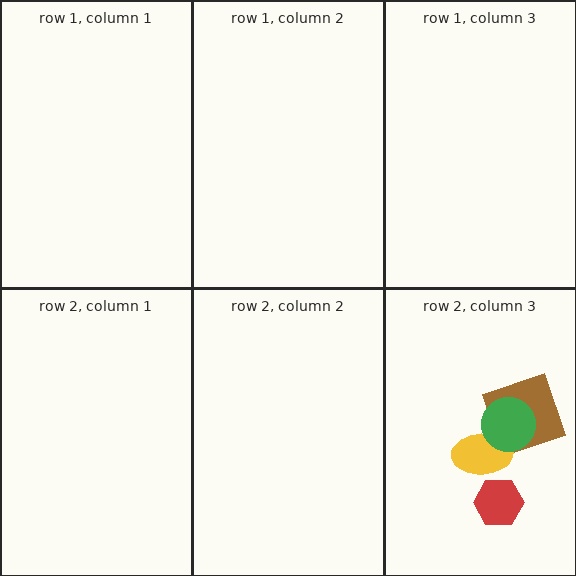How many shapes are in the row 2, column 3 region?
4.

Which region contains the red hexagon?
The row 2, column 3 region.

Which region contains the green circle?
The row 2, column 3 region.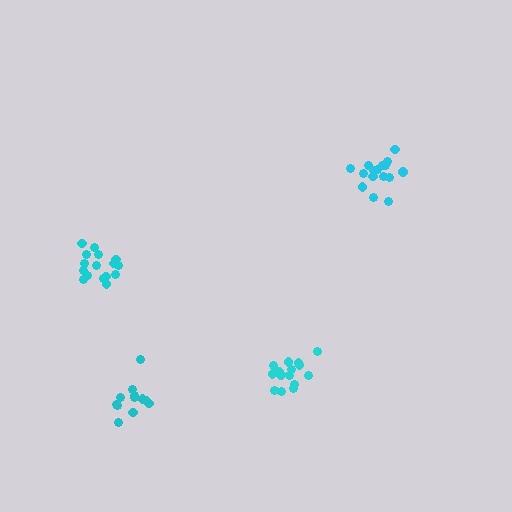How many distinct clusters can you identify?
There are 4 distinct clusters.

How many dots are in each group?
Group 1: 16 dots, Group 2: 15 dots, Group 3: 12 dots, Group 4: 16 dots (59 total).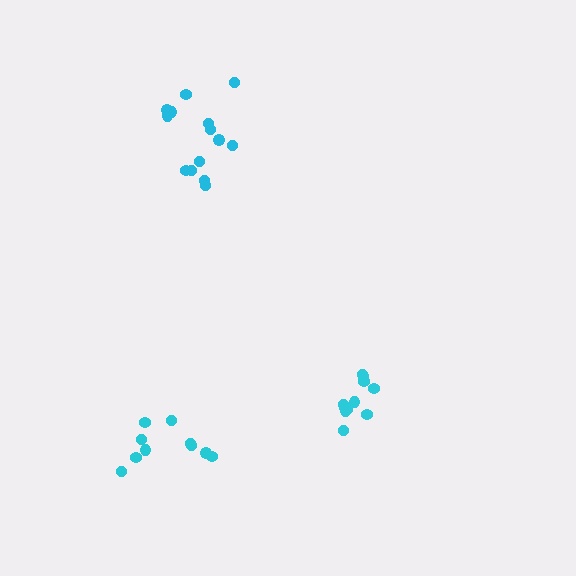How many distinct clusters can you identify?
There are 3 distinct clusters.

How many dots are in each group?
Group 1: 10 dots, Group 2: 11 dots, Group 3: 14 dots (35 total).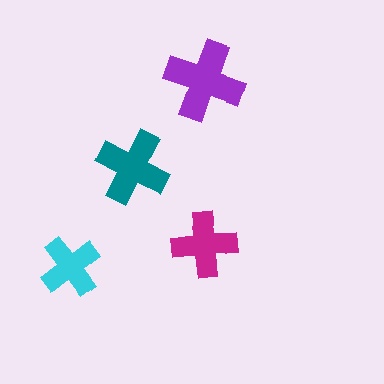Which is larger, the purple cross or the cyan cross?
The purple one.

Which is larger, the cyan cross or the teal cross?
The teal one.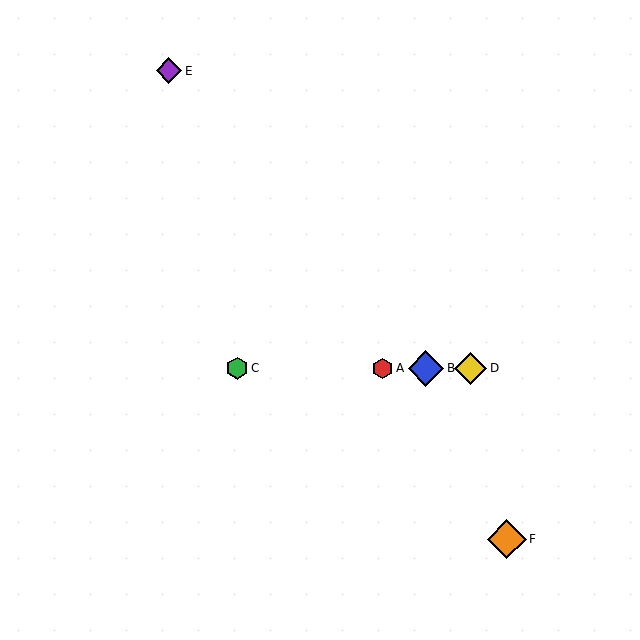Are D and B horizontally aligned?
Yes, both are at y≈368.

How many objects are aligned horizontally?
4 objects (A, B, C, D) are aligned horizontally.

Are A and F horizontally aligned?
No, A is at y≈368 and F is at y≈539.